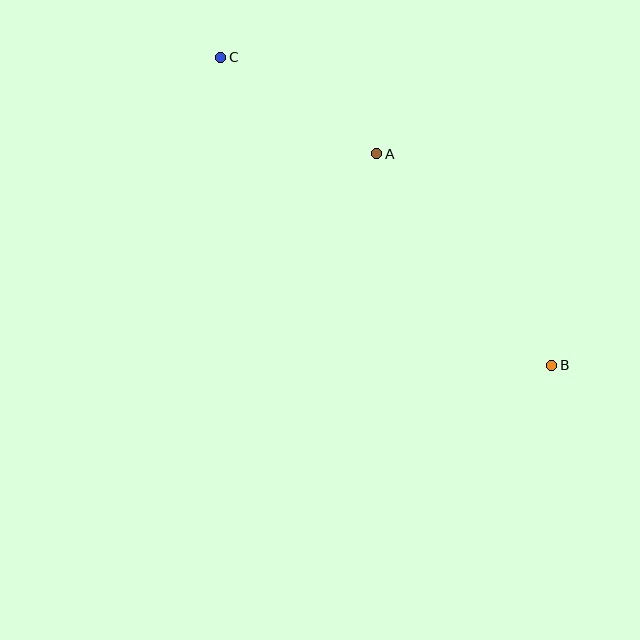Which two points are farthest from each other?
Points B and C are farthest from each other.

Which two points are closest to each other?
Points A and C are closest to each other.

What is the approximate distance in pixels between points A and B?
The distance between A and B is approximately 274 pixels.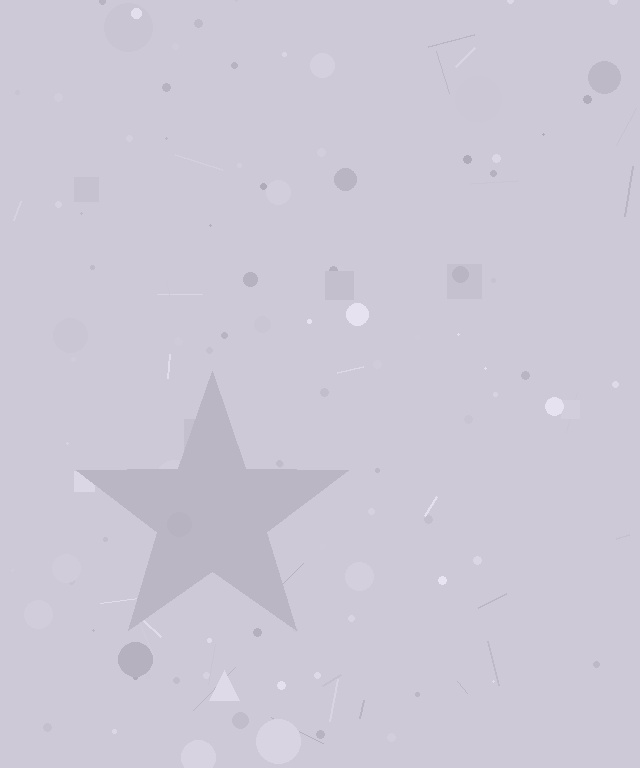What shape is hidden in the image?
A star is hidden in the image.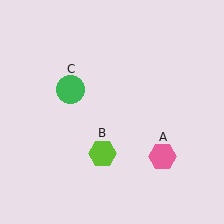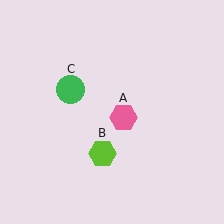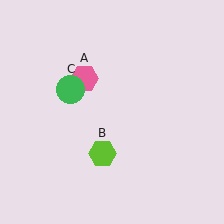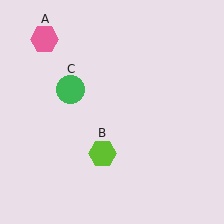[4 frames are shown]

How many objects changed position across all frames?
1 object changed position: pink hexagon (object A).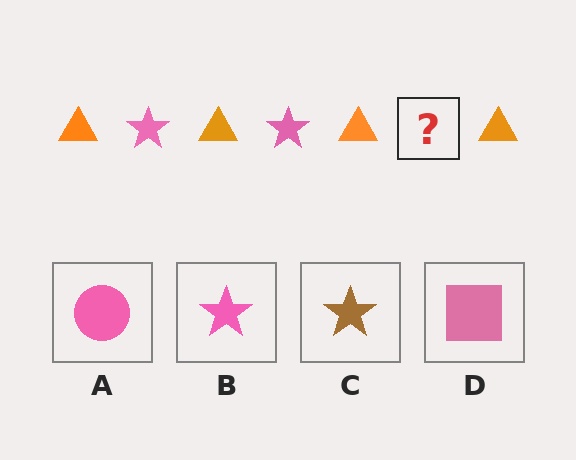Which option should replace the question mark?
Option B.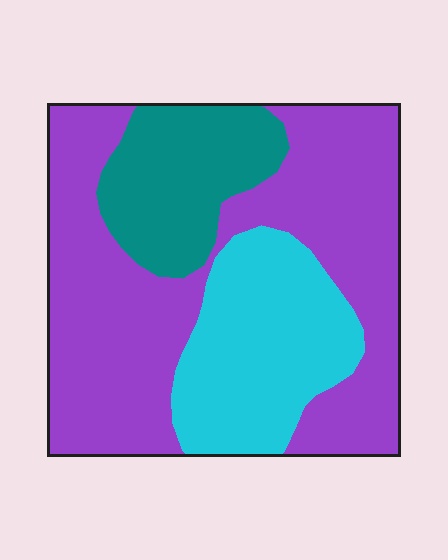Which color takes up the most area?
Purple, at roughly 55%.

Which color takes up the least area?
Teal, at roughly 20%.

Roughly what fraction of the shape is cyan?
Cyan takes up about one quarter (1/4) of the shape.